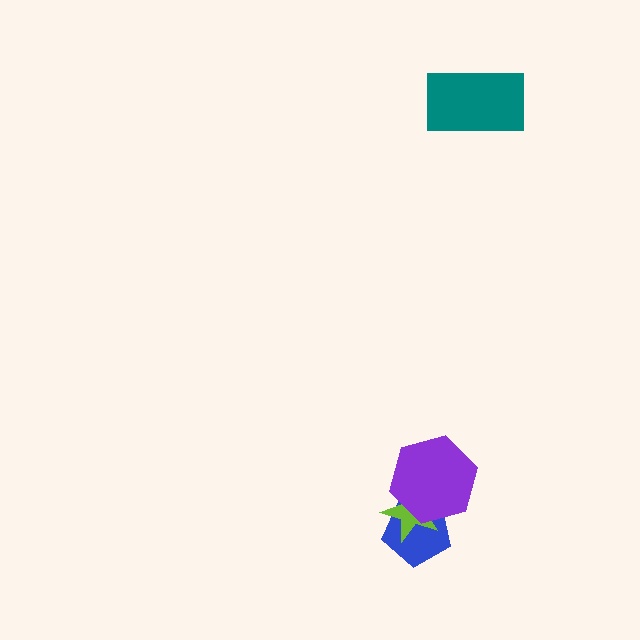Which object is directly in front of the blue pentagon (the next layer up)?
The lime star is directly in front of the blue pentagon.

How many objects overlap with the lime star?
2 objects overlap with the lime star.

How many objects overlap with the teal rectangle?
0 objects overlap with the teal rectangle.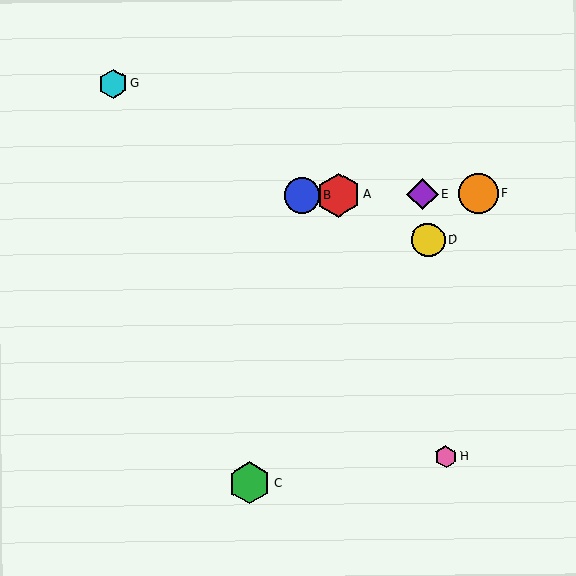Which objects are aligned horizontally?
Objects A, B, E, F are aligned horizontally.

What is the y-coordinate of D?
Object D is at y≈240.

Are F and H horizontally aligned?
No, F is at y≈194 and H is at y≈456.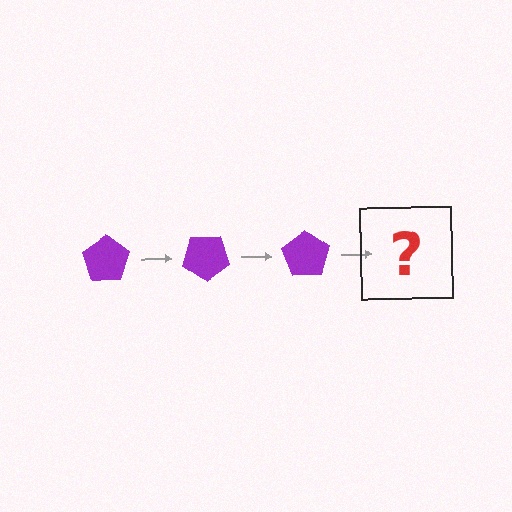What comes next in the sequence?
The next element should be a purple pentagon rotated 105 degrees.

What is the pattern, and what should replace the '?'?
The pattern is that the pentagon rotates 35 degrees each step. The '?' should be a purple pentagon rotated 105 degrees.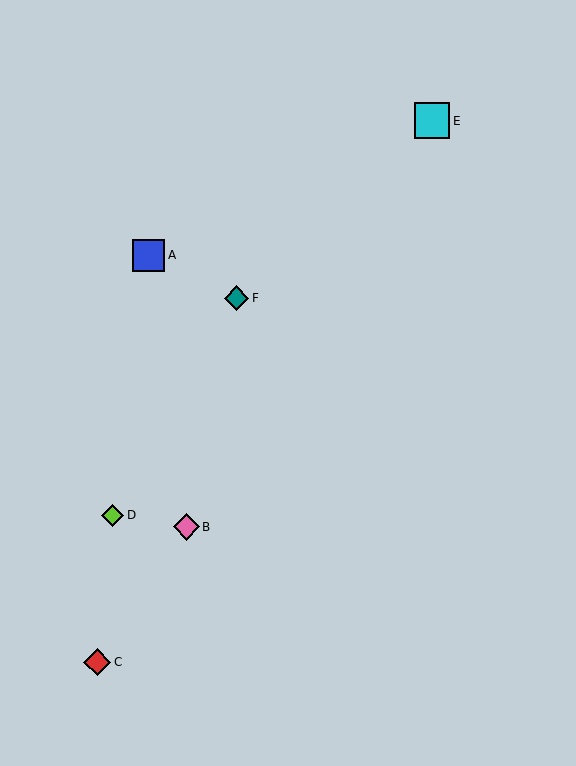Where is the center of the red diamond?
The center of the red diamond is at (97, 662).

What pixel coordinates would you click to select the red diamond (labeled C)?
Click at (97, 662) to select the red diamond C.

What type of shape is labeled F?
Shape F is a teal diamond.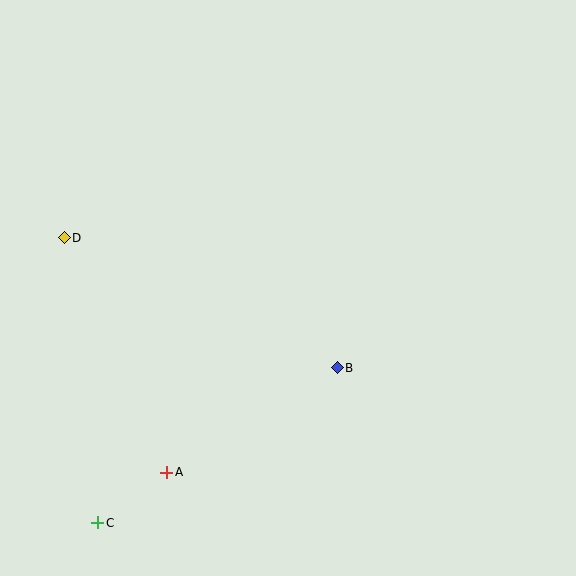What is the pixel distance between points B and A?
The distance between B and A is 200 pixels.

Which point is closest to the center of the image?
Point B at (337, 368) is closest to the center.